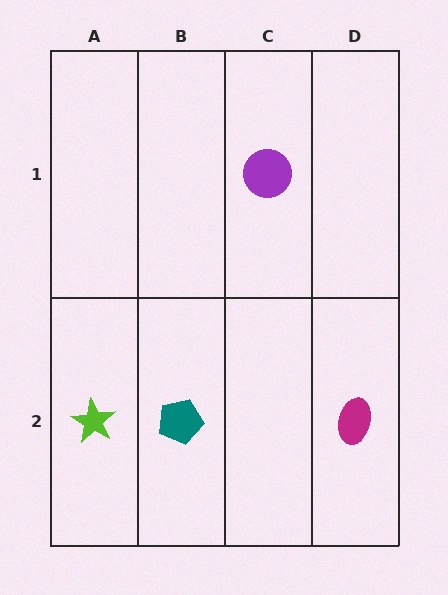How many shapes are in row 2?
3 shapes.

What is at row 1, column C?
A purple circle.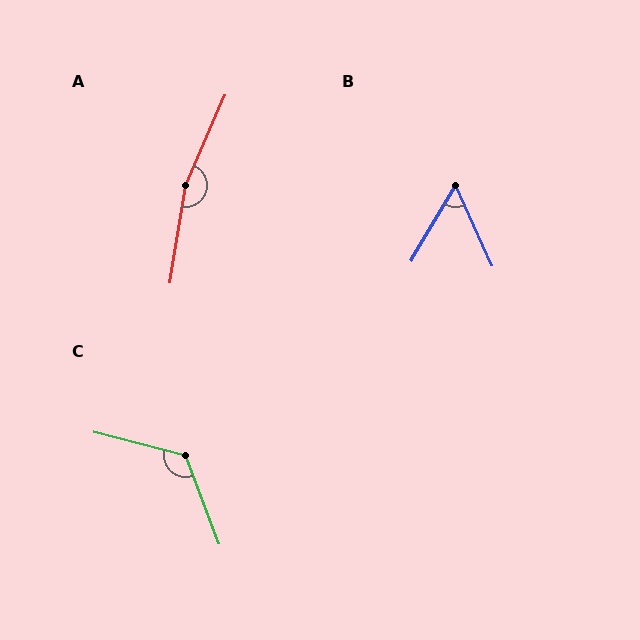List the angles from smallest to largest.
B (55°), C (125°), A (166°).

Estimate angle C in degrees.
Approximately 125 degrees.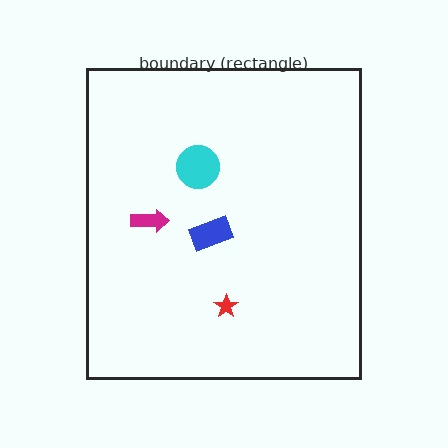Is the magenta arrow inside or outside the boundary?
Inside.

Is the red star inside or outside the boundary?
Inside.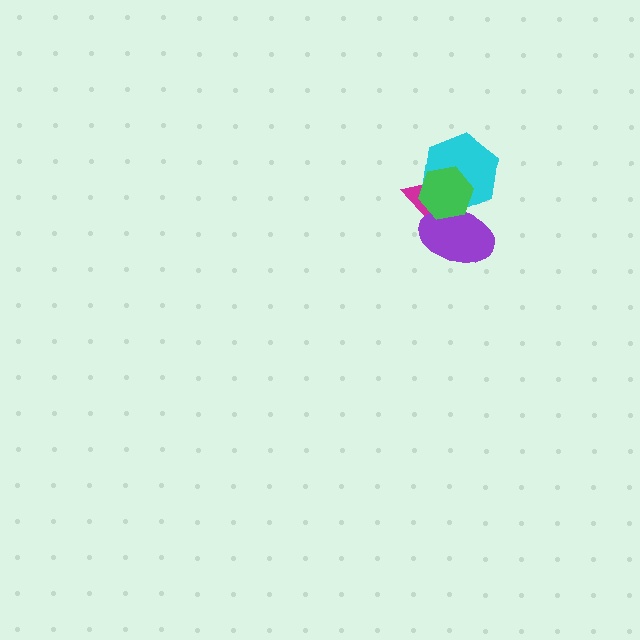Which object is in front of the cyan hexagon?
The green hexagon is in front of the cyan hexagon.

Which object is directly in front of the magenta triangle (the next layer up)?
The purple ellipse is directly in front of the magenta triangle.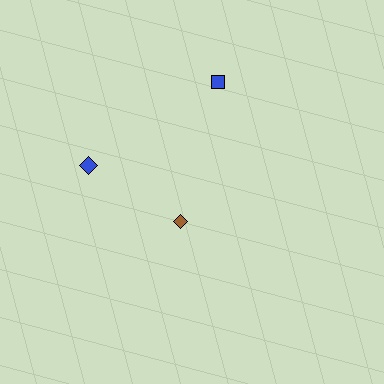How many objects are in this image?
There are 3 objects.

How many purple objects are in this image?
There are no purple objects.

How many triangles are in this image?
There are no triangles.